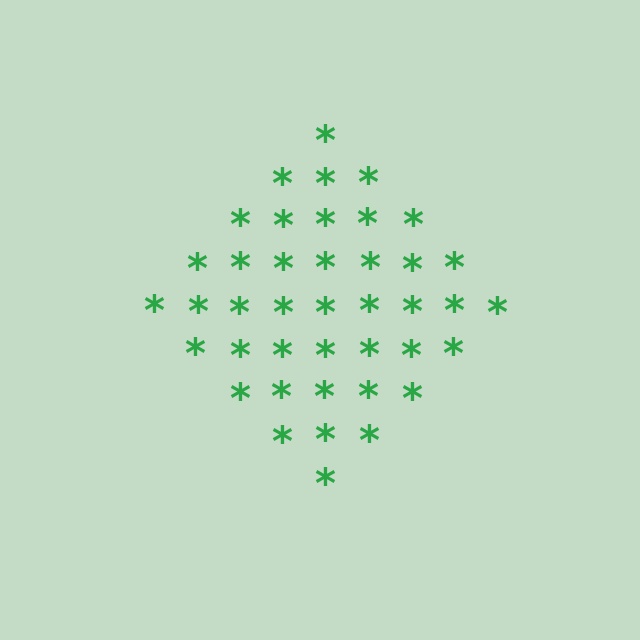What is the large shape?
The large shape is a diamond.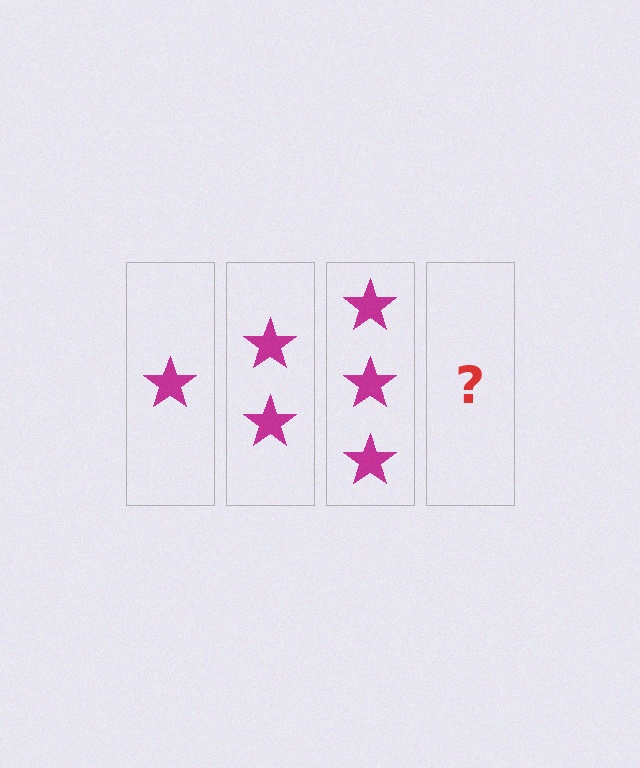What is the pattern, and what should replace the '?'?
The pattern is that each step adds one more star. The '?' should be 4 stars.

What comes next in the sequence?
The next element should be 4 stars.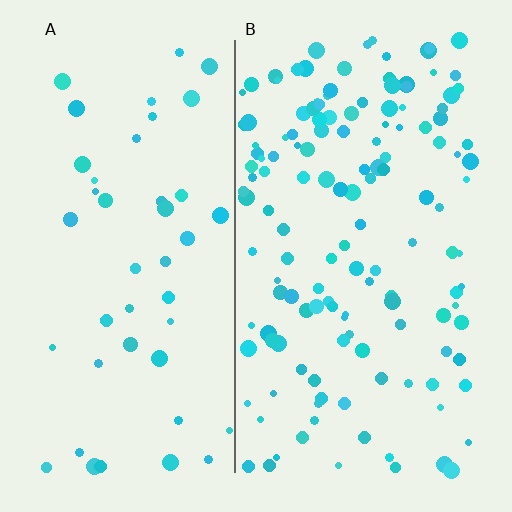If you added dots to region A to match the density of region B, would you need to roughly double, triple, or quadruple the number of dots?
Approximately triple.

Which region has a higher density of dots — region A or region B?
B (the right).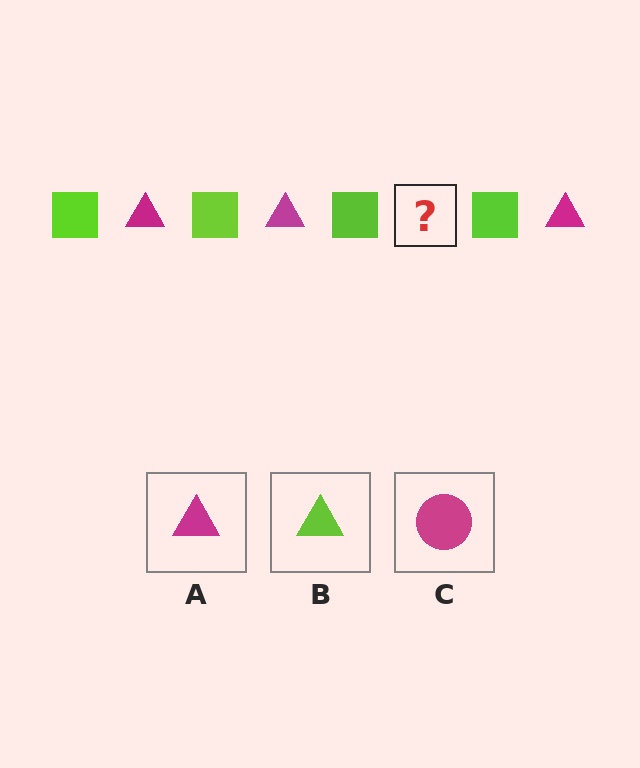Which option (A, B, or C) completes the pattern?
A.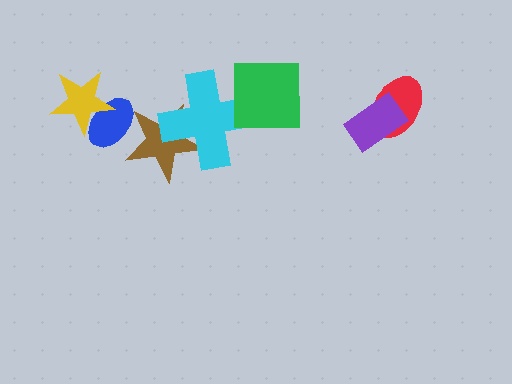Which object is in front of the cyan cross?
The green square is in front of the cyan cross.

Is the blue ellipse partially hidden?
Yes, it is partially covered by another shape.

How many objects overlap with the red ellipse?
1 object overlaps with the red ellipse.